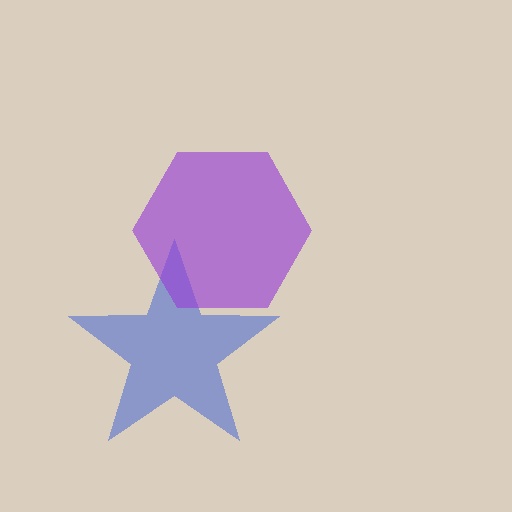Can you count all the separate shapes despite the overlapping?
Yes, there are 2 separate shapes.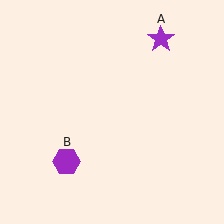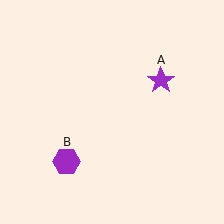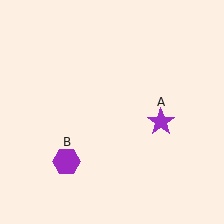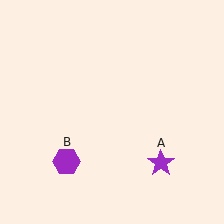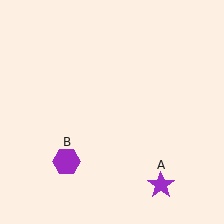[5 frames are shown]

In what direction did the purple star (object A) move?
The purple star (object A) moved down.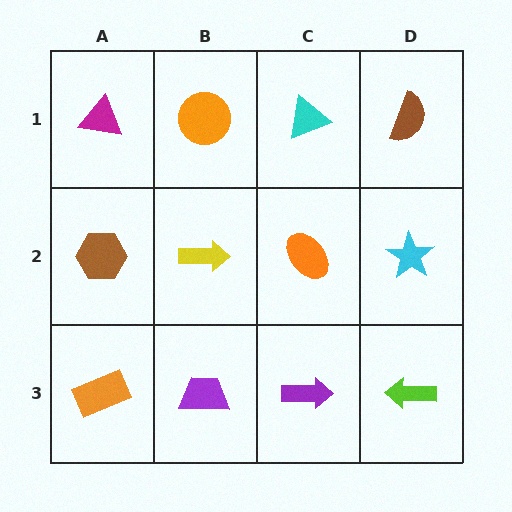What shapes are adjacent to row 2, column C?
A cyan triangle (row 1, column C), a purple arrow (row 3, column C), a yellow arrow (row 2, column B), a cyan star (row 2, column D).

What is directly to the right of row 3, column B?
A purple arrow.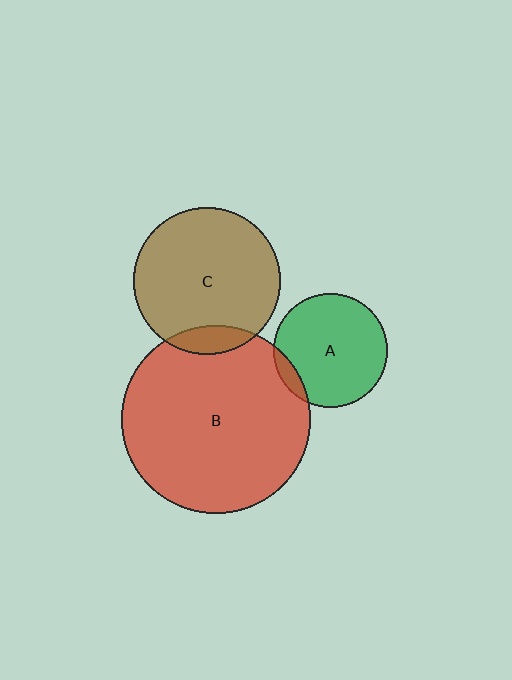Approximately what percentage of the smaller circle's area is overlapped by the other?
Approximately 10%.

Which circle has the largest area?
Circle B (red).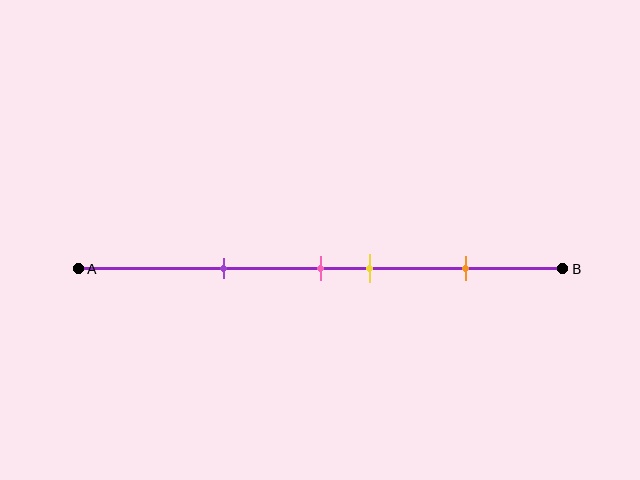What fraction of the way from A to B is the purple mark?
The purple mark is approximately 30% (0.3) of the way from A to B.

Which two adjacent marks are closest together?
The pink and yellow marks are the closest adjacent pair.